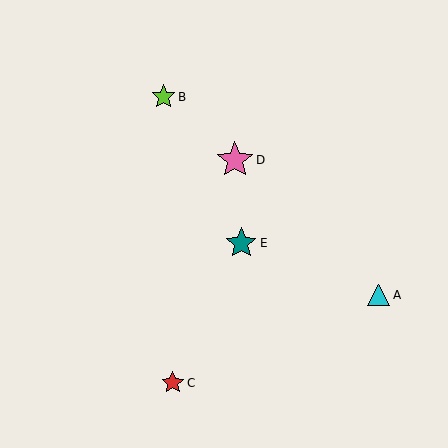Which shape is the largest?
The pink star (labeled D) is the largest.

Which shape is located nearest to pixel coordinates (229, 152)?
The pink star (labeled D) at (235, 160) is nearest to that location.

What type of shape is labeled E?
Shape E is a teal star.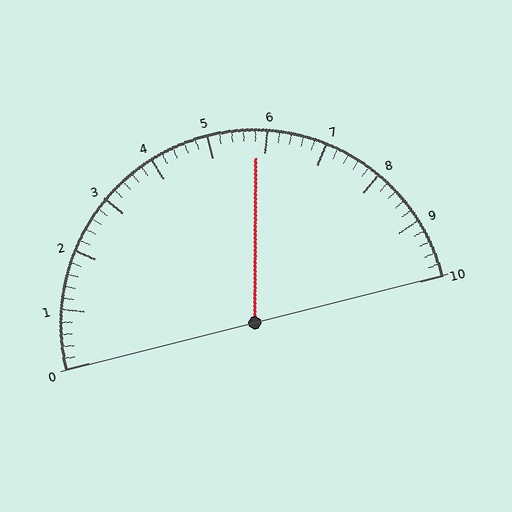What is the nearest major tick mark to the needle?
The nearest major tick mark is 6.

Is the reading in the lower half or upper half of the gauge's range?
The reading is in the upper half of the range (0 to 10).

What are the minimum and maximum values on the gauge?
The gauge ranges from 0 to 10.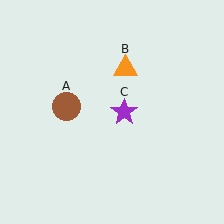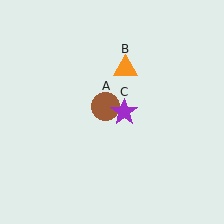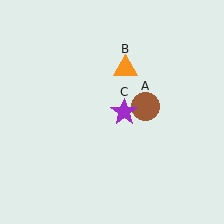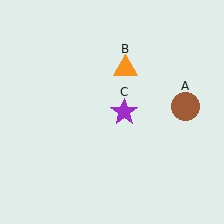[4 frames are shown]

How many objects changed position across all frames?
1 object changed position: brown circle (object A).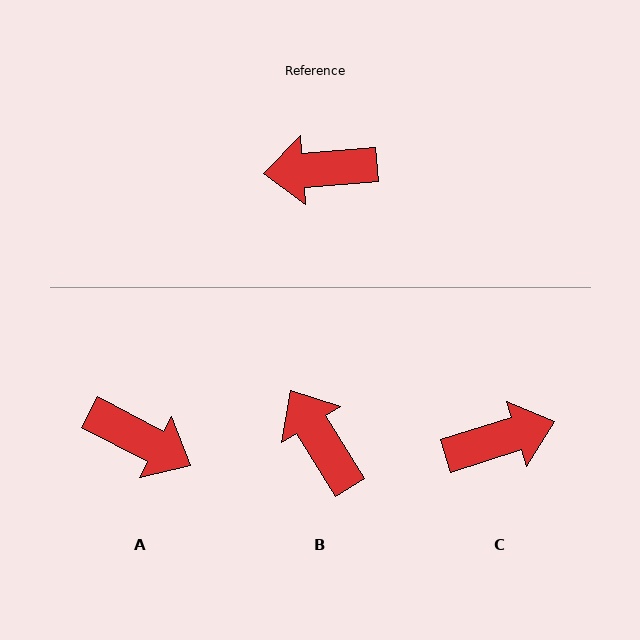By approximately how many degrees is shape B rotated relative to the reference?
Approximately 63 degrees clockwise.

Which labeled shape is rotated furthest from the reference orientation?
C, about 167 degrees away.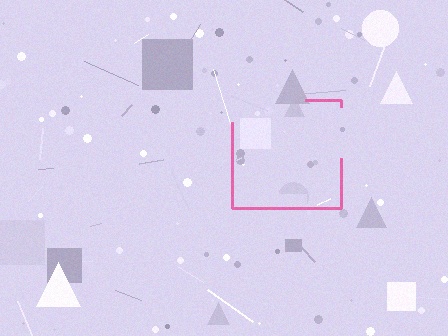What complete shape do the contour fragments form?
The contour fragments form a square.